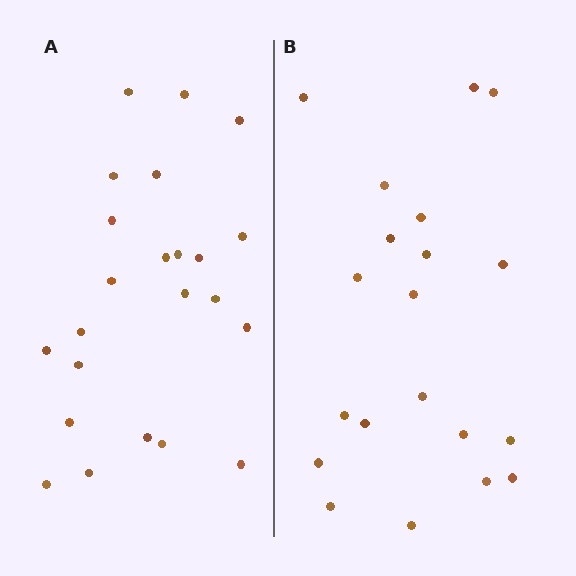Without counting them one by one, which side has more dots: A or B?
Region A (the left region) has more dots.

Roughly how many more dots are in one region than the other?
Region A has just a few more — roughly 2 or 3 more dots than region B.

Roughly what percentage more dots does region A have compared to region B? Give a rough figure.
About 15% more.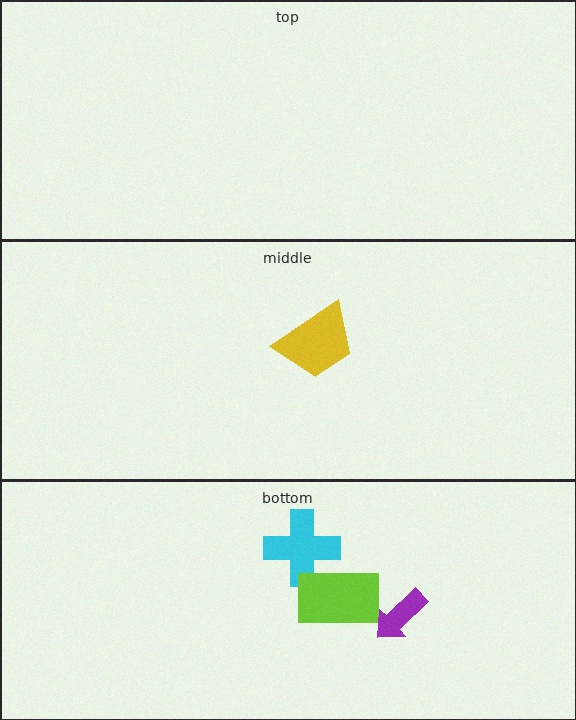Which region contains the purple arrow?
The bottom region.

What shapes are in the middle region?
The yellow trapezoid.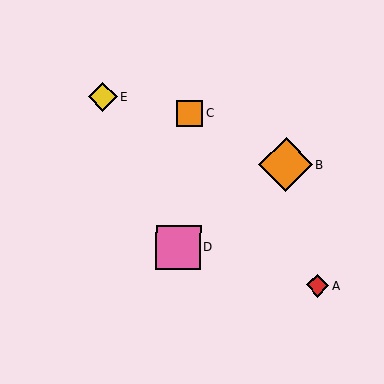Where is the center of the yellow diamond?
The center of the yellow diamond is at (103, 97).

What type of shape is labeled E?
Shape E is a yellow diamond.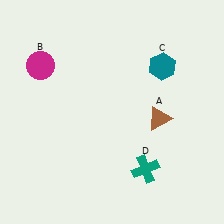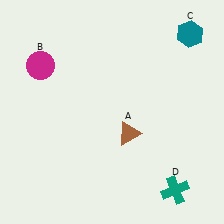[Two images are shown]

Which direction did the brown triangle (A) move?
The brown triangle (A) moved left.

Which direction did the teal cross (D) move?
The teal cross (D) moved right.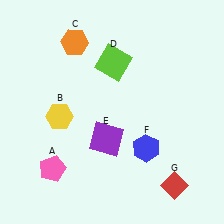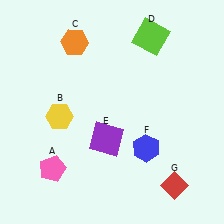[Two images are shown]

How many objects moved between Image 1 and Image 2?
1 object moved between the two images.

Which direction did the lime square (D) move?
The lime square (D) moved right.